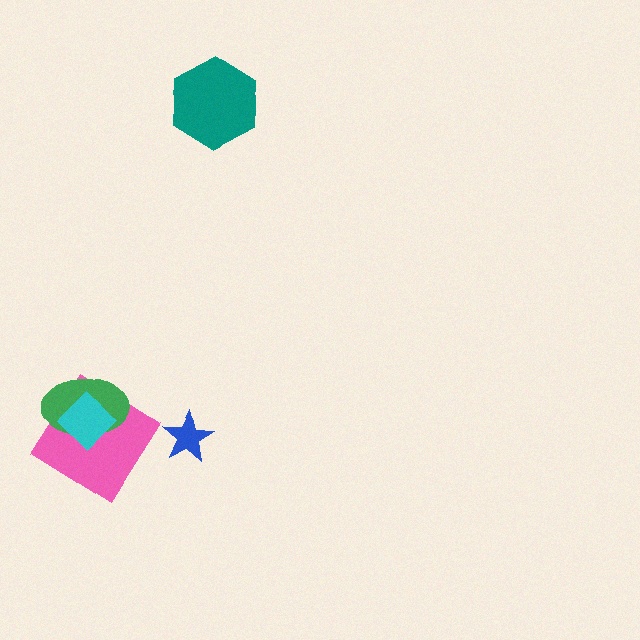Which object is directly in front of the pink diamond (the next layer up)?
The green ellipse is directly in front of the pink diamond.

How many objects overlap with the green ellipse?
2 objects overlap with the green ellipse.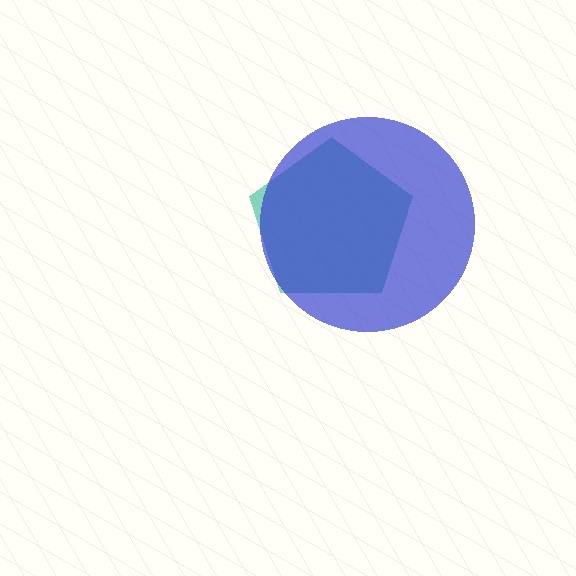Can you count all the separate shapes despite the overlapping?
Yes, there are 2 separate shapes.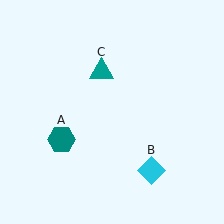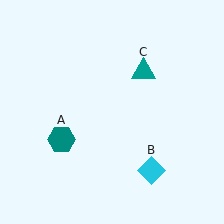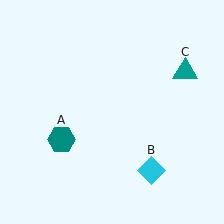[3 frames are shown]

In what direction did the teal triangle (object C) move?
The teal triangle (object C) moved right.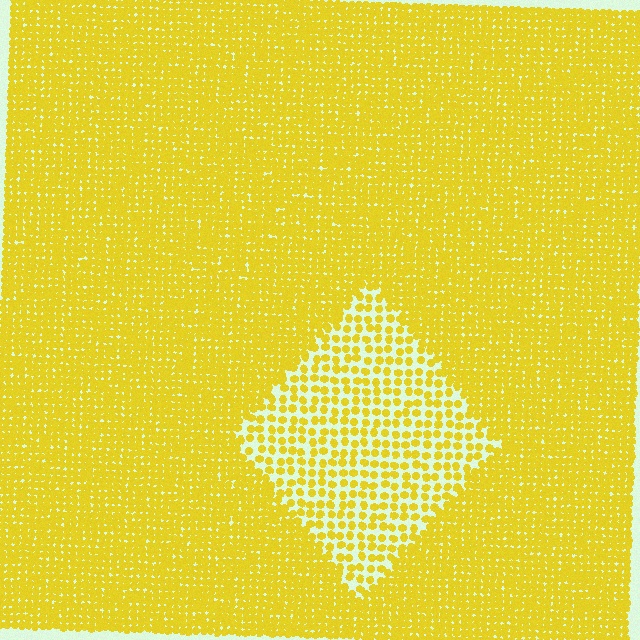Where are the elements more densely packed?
The elements are more densely packed outside the diamond boundary.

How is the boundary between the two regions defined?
The boundary is defined by a change in element density (approximately 2.2x ratio). All elements are the same color, size, and shape.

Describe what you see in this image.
The image contains small yellow elements arranged at two different densities. A diamond-shaped region is visible where the elements are less densely packed than the surrounding area.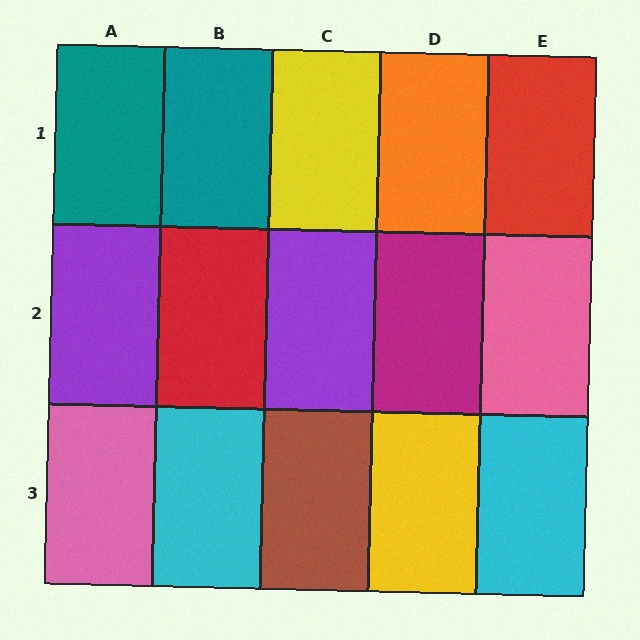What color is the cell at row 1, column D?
Orange.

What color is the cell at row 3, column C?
Brown.